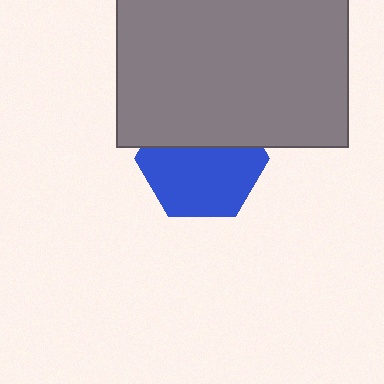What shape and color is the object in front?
The object in front is a gray rectangle.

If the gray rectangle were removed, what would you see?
You would see the complete blue hexagon.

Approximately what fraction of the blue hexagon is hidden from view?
Roughly 38% of the blue hexagon is hidden behind the gray rectangle.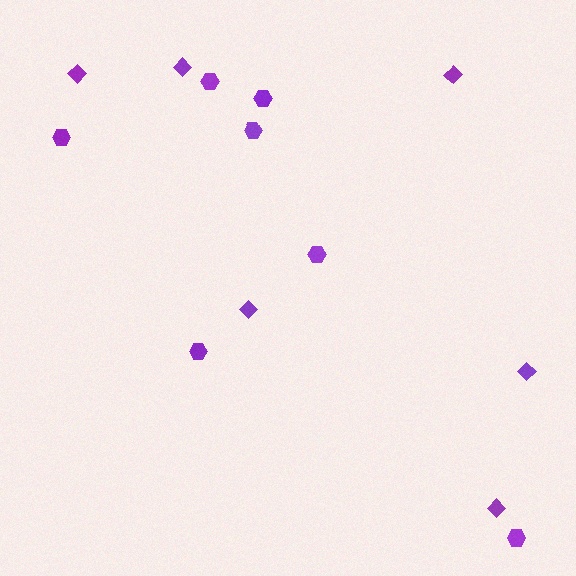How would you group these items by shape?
There are 2 groups: one group of hexagons (7) and one group of diamonds (6).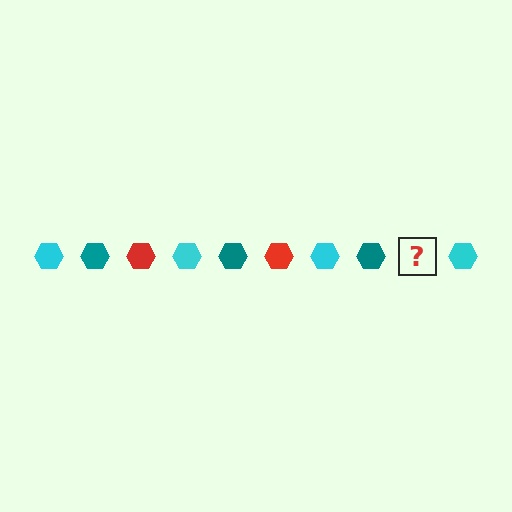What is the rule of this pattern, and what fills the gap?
The rule is that the pattern cycles through cyan, teal, red hexagons. The gap should be filled with a red hexagon.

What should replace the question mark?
The question mark should be replaced with a red hexagon.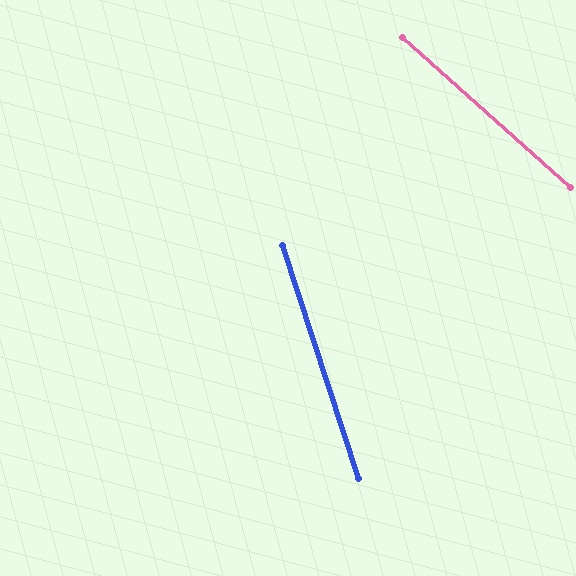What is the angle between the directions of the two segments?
Approximately 31 degrees.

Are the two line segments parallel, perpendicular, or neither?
Neither parallel nor perpendicular — they differ by about 31°.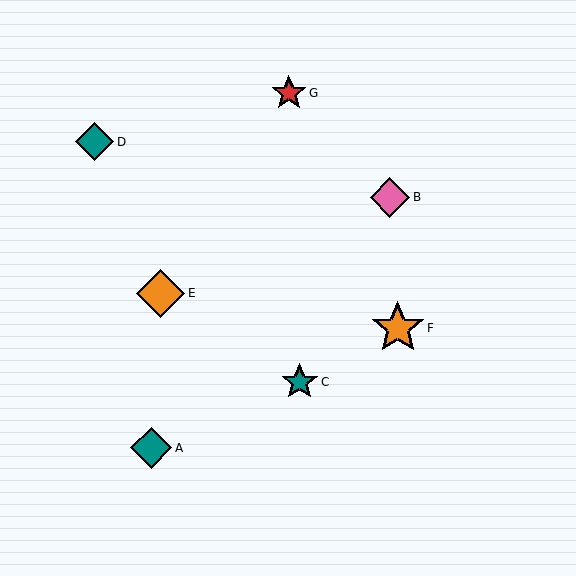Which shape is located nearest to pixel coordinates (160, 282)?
The orange diamond (labeled E) at (161, 293) is nearest to that location.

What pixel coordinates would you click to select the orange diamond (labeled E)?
Click at (161, 293) to select the orange diamond E.